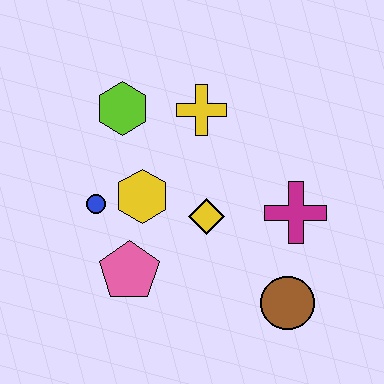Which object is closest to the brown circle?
The magenta cross is closest to the brown circle.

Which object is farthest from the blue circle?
The brown circle is farthest from the blue circle.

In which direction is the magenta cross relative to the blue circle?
The magenta cross is to the right of the blue circle.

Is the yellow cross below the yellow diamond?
No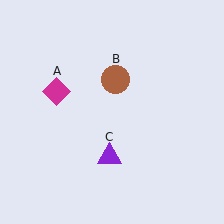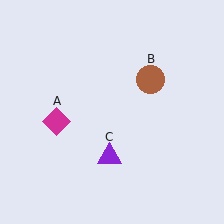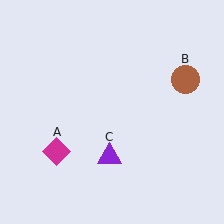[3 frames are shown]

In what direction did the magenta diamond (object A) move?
The magenta diamond (object A) moved down.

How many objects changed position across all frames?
2 objects changed position: magenta diamond (object A), brown circle (object B).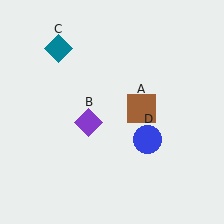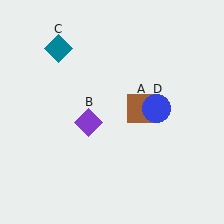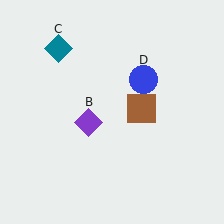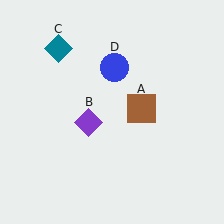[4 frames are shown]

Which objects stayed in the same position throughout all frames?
Brown square (object A) and purple diamond (object B) and teal diamond (object C) remained stationary.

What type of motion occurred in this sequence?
The blue circle (object D) rotated counterclockwise around the center of the scene.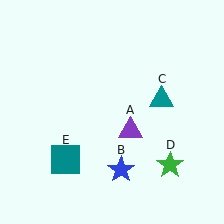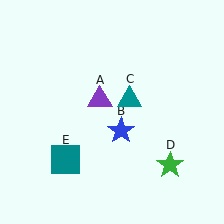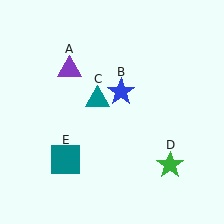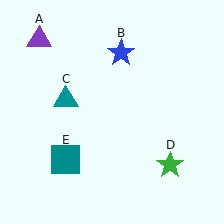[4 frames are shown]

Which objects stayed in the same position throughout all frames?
Green star (object D) and teal square (object E) remained stationary.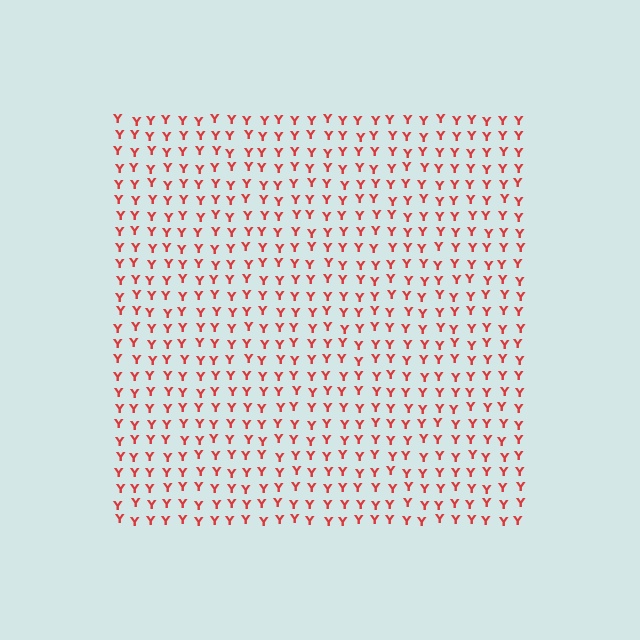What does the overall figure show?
The overall figure shows a square.